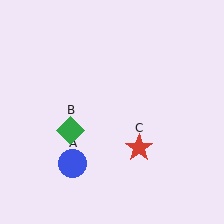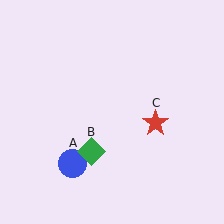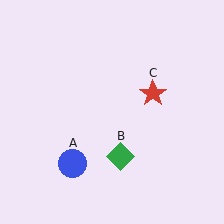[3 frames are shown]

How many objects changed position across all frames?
2 objects changed position: green diamond (object B), red star (object C).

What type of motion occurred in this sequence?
The green diamond (object B), red star (object C) rotated counterclockwise around the center of the scene.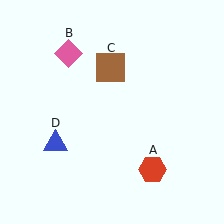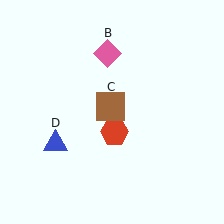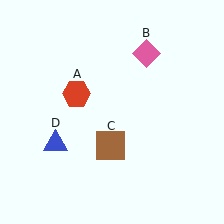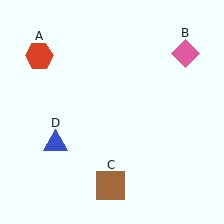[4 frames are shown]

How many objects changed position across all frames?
3 objects changed position: red hexagon (object A), pink diamond (object B), brown square (object C).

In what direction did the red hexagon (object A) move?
The red hexagon (object A) moved up and to the left.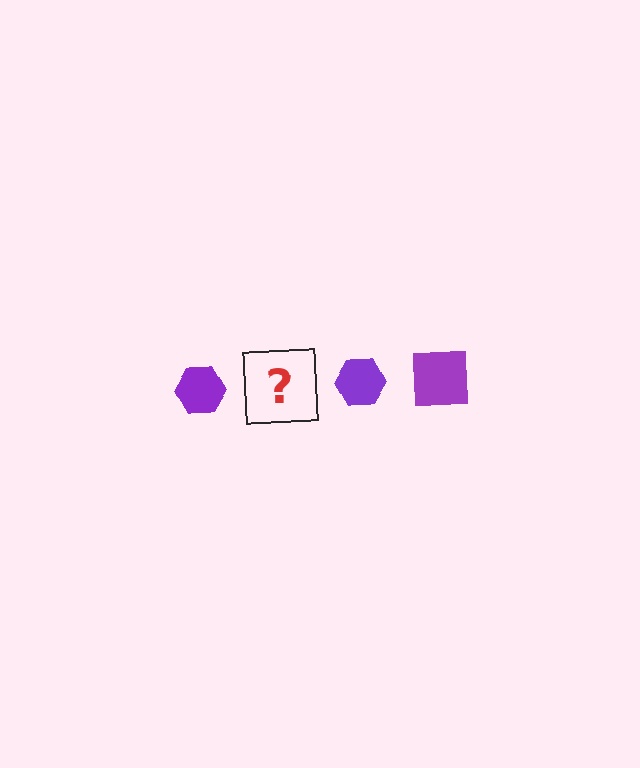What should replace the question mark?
The question mark should be replaced with a purple square.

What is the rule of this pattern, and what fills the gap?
The rule is that the pattern cycles through hexagon, square shapes in purple. The gap should be filled with a purple square.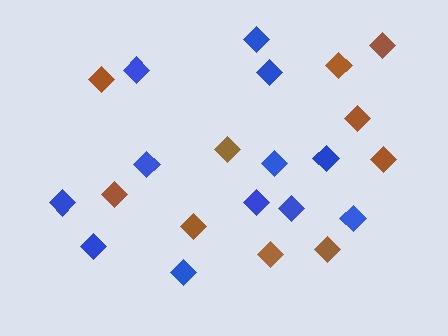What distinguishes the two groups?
There are 2 groups: one group of brown diamonds (10) and one group of blue diamonds (12).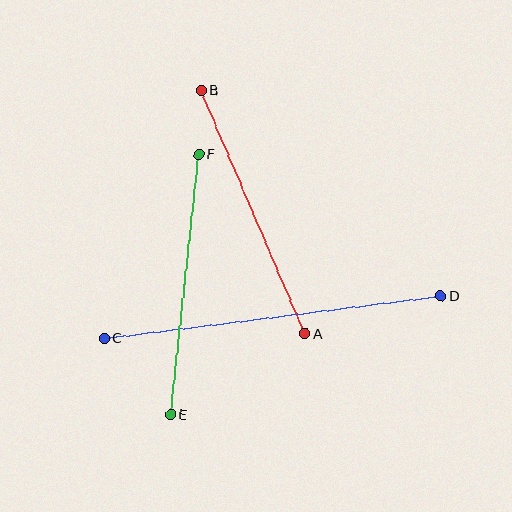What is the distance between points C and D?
The distance is approximately 339 pixels.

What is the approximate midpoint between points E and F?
The midpoint is at approximately (185, 284) pixels.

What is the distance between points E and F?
The distance is approximately 262 pixels.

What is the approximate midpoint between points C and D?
The midpoint is at approximately (273, 317) pixels.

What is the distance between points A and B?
The distance is approximately 264 pixels.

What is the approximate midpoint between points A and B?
The midpoint is at approximately (253, 212) pixels.